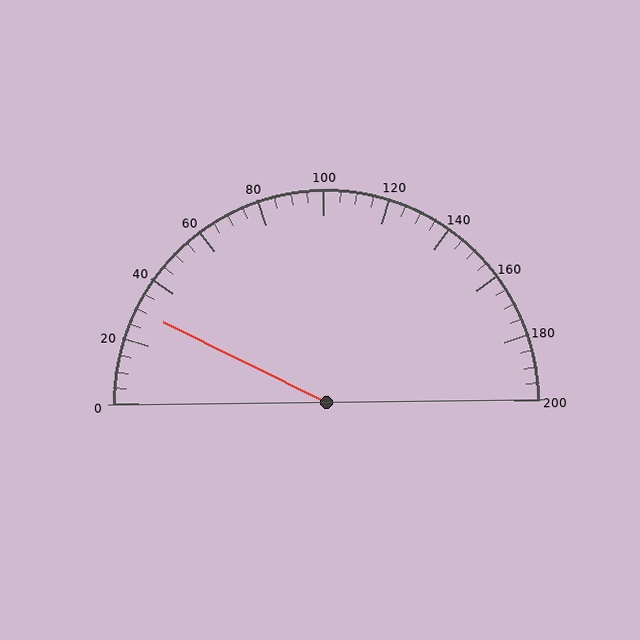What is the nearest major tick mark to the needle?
The nearest major tick mark is 40.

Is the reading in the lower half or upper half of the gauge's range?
The reading is in the lower half of the range (0 to 200).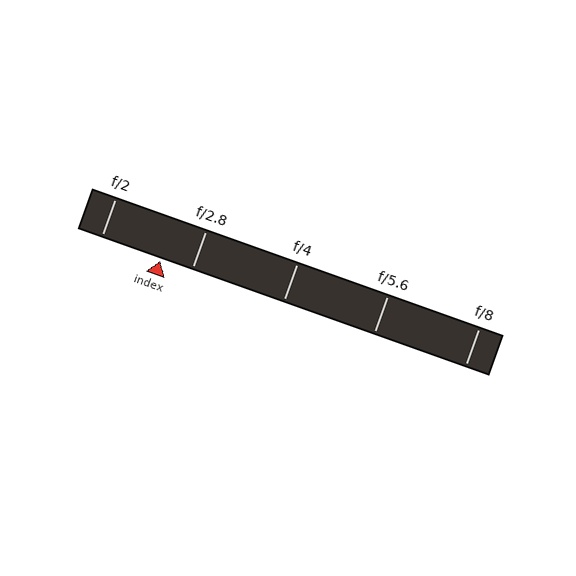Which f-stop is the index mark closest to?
The index mark is closest to f/2.8.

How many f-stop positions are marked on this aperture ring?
There are 5 f-stop positions marked.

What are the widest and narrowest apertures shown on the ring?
The widest aperture shown is f/2 and the narrowest is f/8.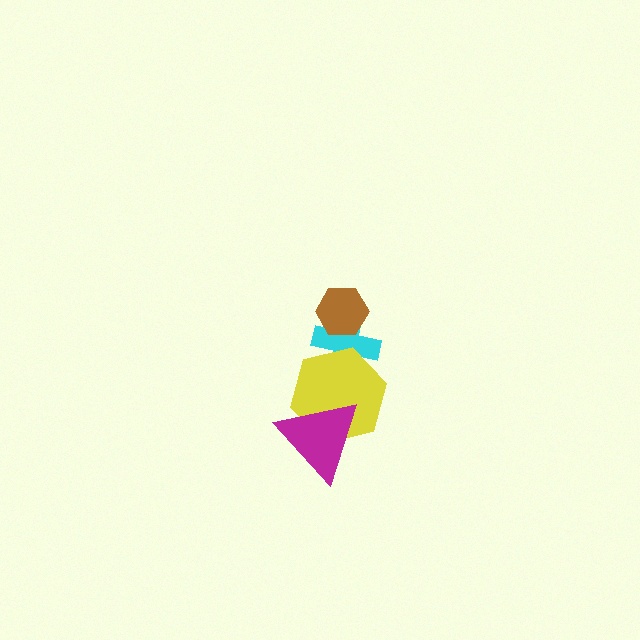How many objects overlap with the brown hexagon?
1 object overlaps with the brown hexagon.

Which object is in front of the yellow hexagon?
The magenta triangle is in front of the yellow hexagon.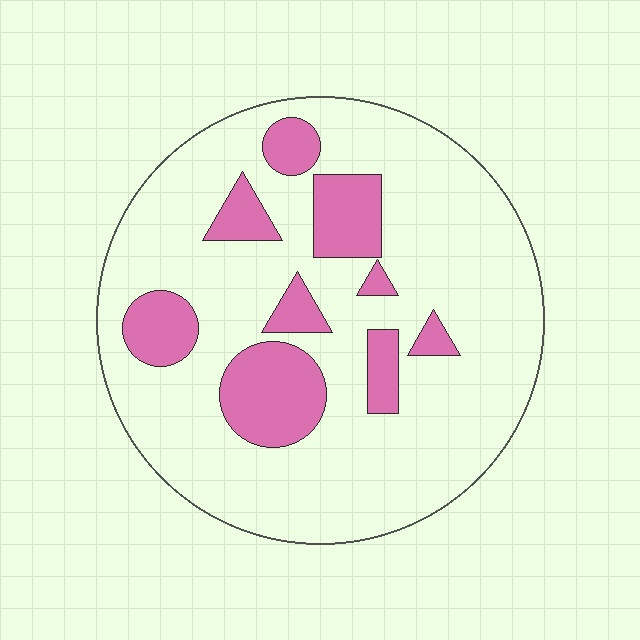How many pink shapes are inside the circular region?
9.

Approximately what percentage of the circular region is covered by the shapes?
Approximately 20%.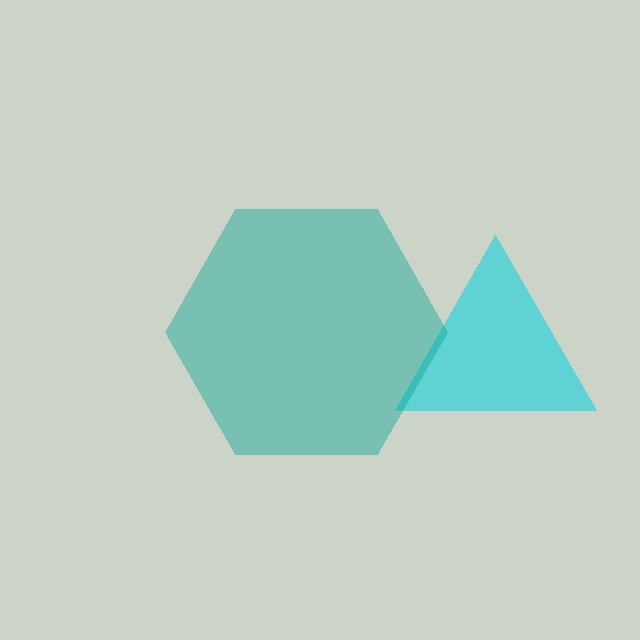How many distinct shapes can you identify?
There are 2 distinct shapes: a cyan triangle, a teal hexagon.